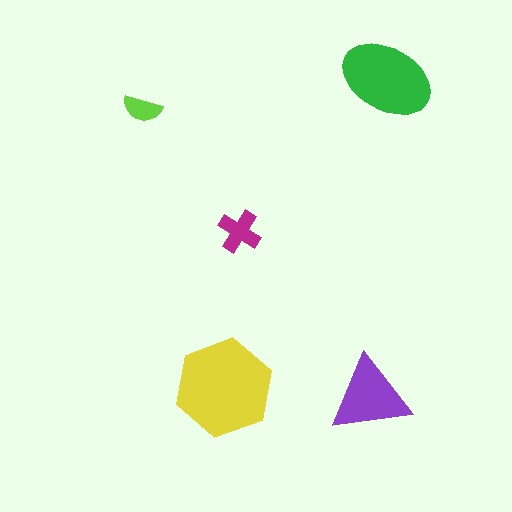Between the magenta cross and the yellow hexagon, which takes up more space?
The yellow hexagon.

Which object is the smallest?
The lime semicircle.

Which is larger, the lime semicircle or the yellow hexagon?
The yellow hexagon.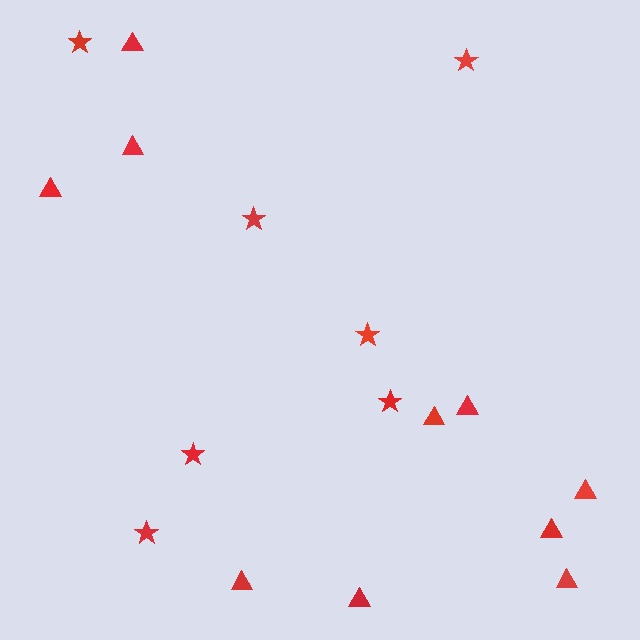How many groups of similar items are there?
There are 2 groups: one group of triangles (10) and one group of stars (7).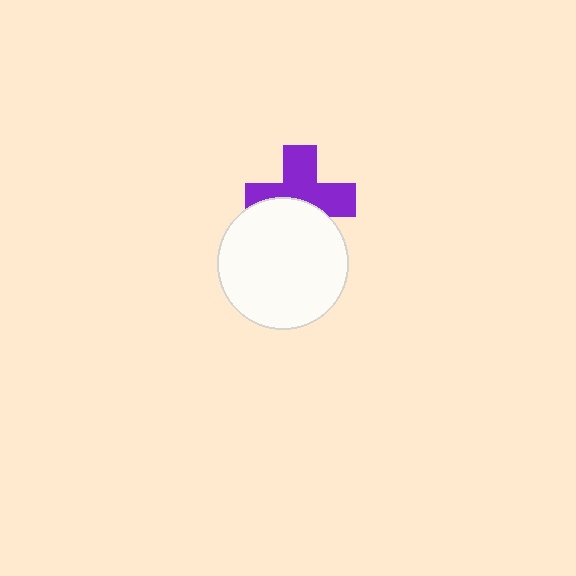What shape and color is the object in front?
The object in front is a white circle.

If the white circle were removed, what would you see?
You would see the complete purple cross.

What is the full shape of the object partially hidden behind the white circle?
The partially hidden object is a purple cross.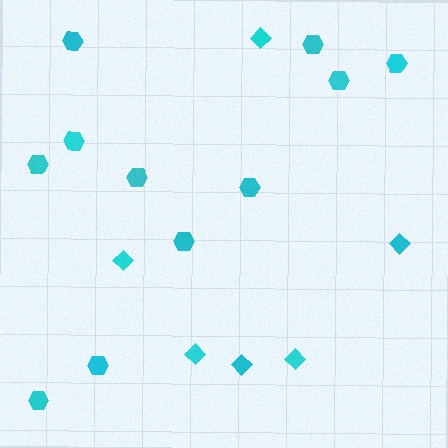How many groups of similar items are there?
There are 2 groups: one group of diamonds (6) and one group of hexagons (11).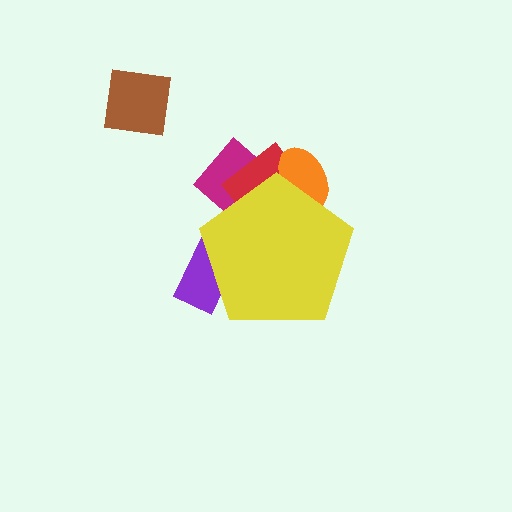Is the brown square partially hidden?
No, the brown square is fully visible.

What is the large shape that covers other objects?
A yellow pentagon.